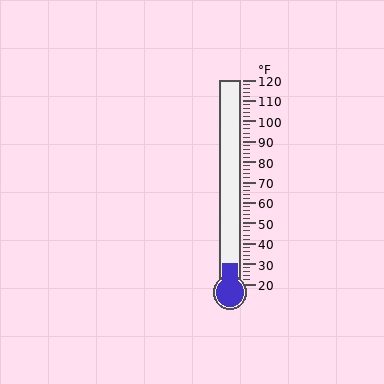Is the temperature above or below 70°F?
The temperature is below 70°F.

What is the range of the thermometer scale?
The thermometer scale ranges from 20°F to 120°F.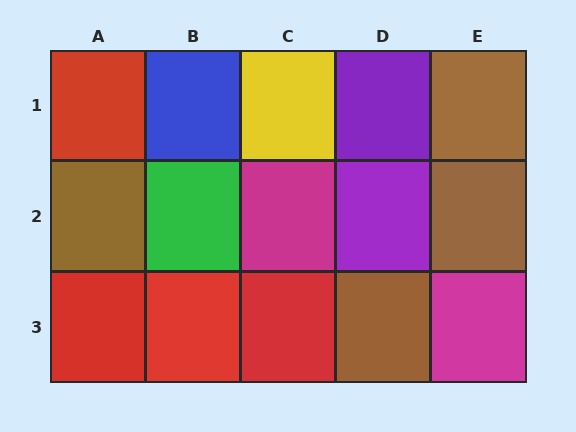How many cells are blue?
1 cell is blue.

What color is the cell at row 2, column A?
Brown.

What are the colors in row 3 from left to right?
Red, red, red, brown, magenta.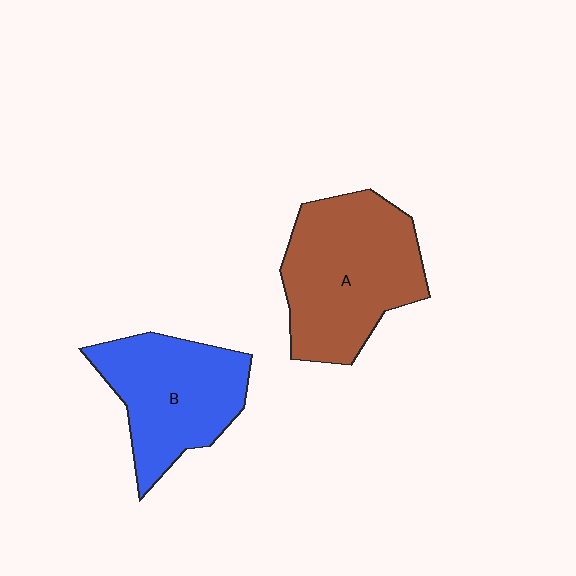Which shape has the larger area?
Shape A (brown).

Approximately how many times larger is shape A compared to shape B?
Approximately 1.2 times.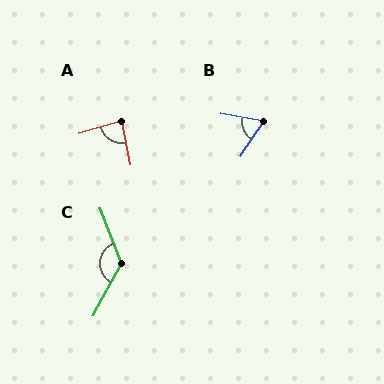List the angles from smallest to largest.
B (66°), A (85°), C (130°).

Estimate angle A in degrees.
Approximately 85 degrees.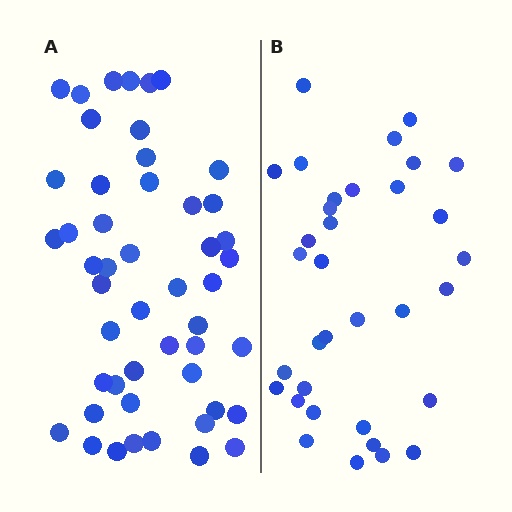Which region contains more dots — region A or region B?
Region A (the left region) has more dots.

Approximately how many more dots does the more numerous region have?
Region A has approximately 15 more dots than region B.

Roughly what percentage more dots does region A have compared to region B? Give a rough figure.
About 45% more.